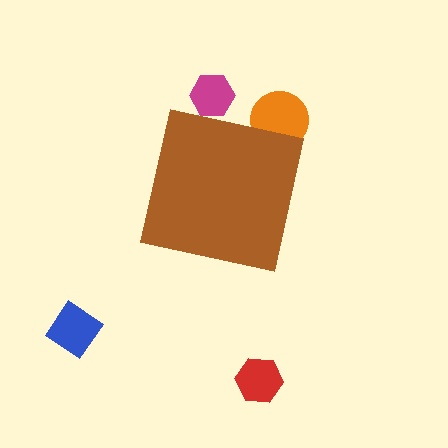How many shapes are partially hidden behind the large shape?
2 shapes are partially hidden.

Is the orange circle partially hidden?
Yes, the orange circle is partially hidden behind the brown square.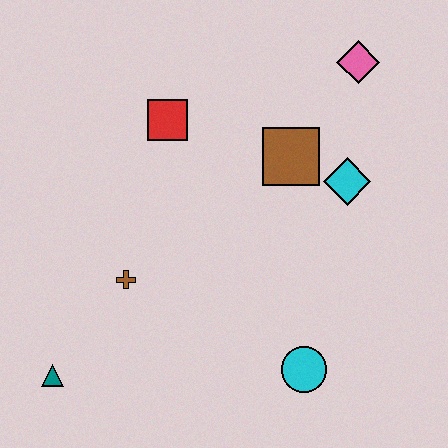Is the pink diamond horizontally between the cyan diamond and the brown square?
No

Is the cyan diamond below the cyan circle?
No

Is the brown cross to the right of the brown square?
No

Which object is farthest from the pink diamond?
The teal triangle is farthest from the pink diamond.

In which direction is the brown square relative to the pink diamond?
The brown square is below the pink diamond.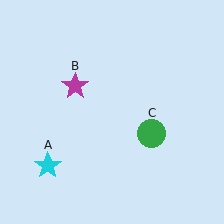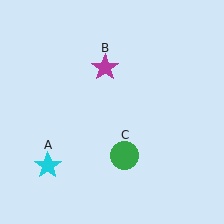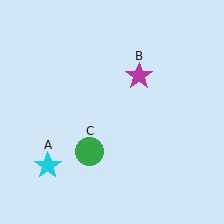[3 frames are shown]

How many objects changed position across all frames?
2 objects changed position: magenta star (object B), green circle (object C).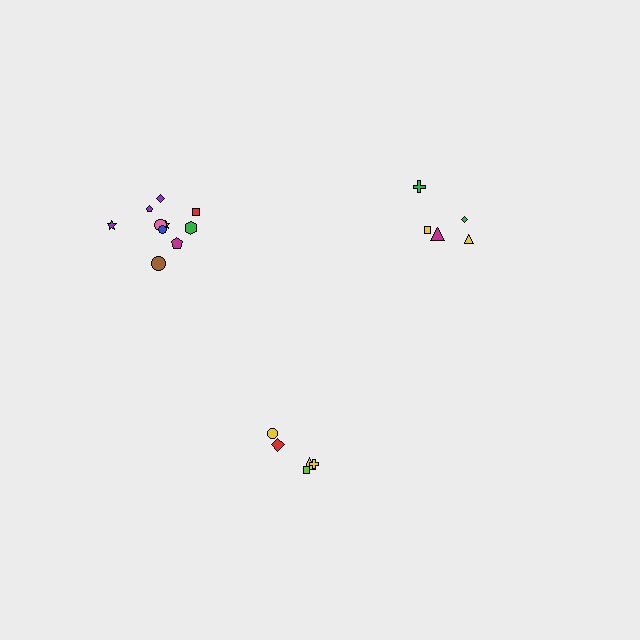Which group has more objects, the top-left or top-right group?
The top-left group.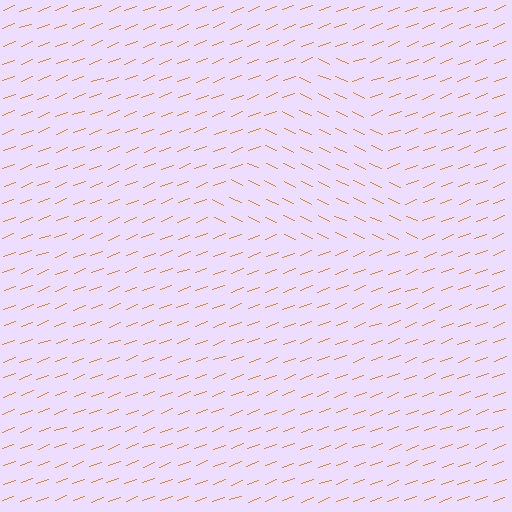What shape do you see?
I see a triangle.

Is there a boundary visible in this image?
Yes, there is a texture boundary formed by a change in line orientation.